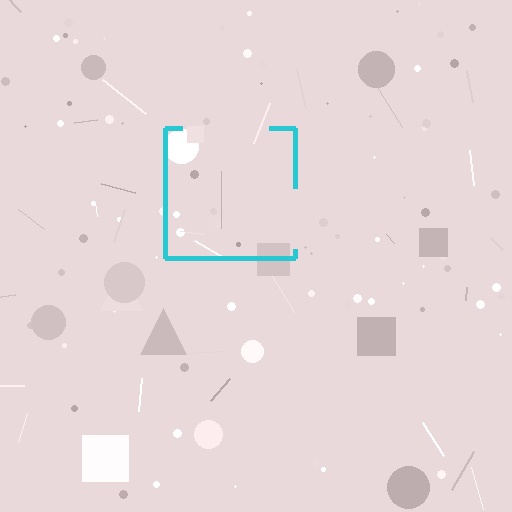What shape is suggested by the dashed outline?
The dashed outline suggests a square.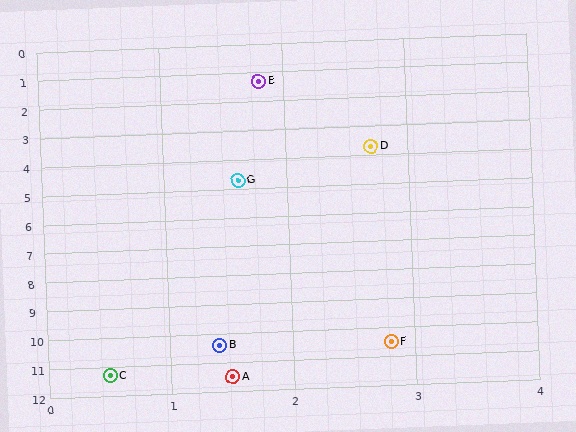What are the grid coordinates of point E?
Point E is at approximately (1.8, 1.3).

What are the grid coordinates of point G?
Point G is at approximately (1.6, 4.7).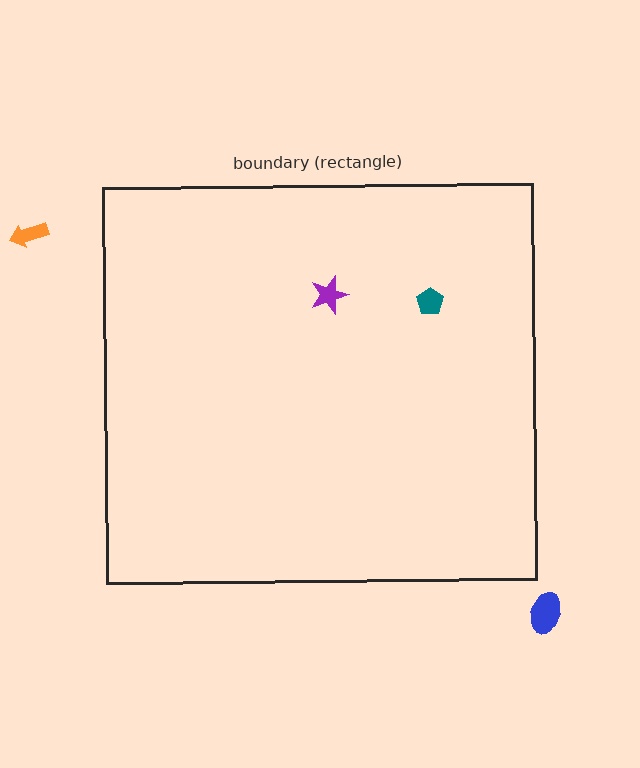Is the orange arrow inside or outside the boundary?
Outside.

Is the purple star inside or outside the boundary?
Inside.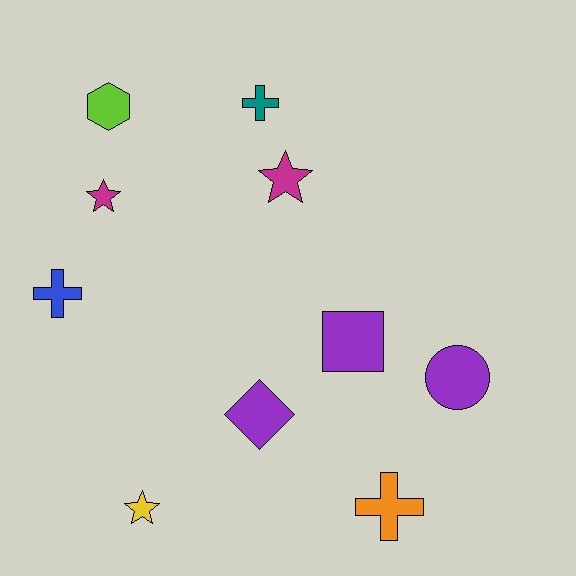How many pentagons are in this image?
There are no pentagons.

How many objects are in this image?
There are 10 objects.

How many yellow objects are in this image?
There is 1 yellow object.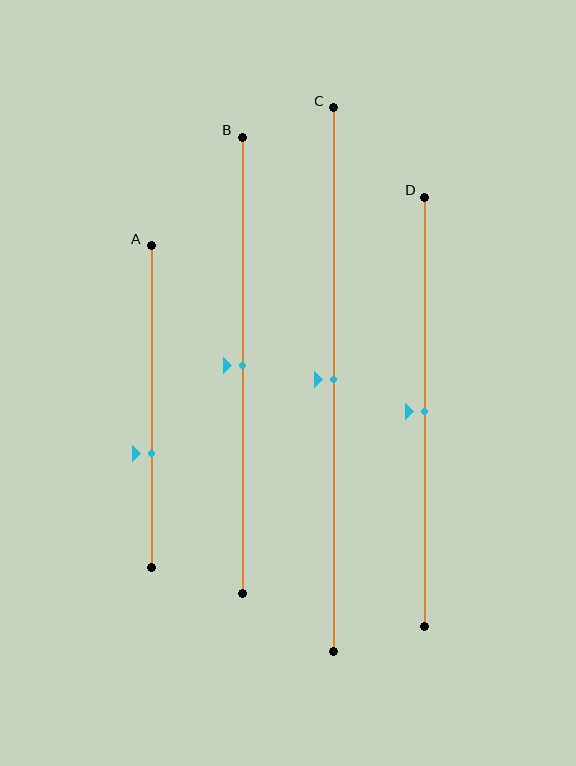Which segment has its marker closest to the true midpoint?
Segment B has its marker closest to the true midpoint.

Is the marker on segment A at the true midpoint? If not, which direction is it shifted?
No, the marker on segment A is shifted downward by about 15% of the segment length.